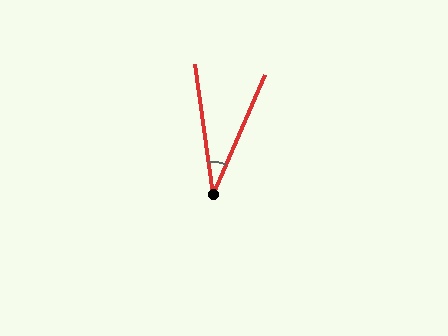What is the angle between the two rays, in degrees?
Approximately 31 degrees.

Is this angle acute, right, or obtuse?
It is acute.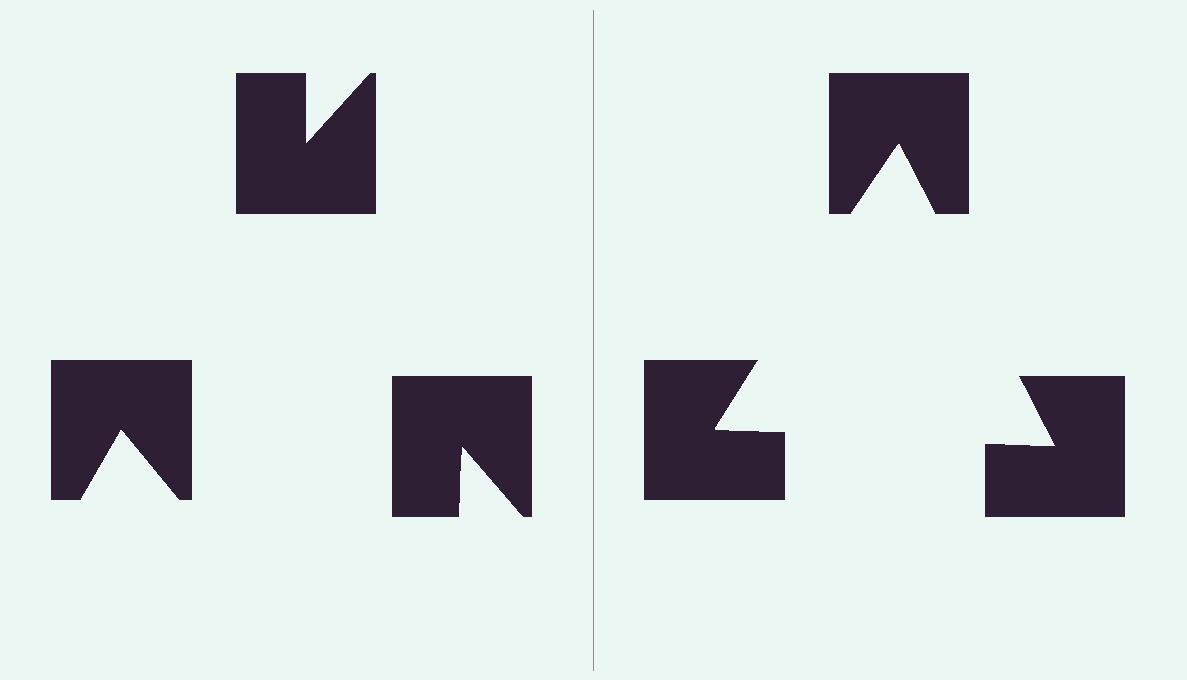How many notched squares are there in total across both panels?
6 — 3 on each side.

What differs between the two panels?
The notched squares are positioned identically on both sides; only the wedge orientations differ. On the right they align to a triangle; on the left they are misaligned.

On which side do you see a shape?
An illusory triangle appears on the right side. On the left side the wedge cuts are rotated, so no coherent shape forms.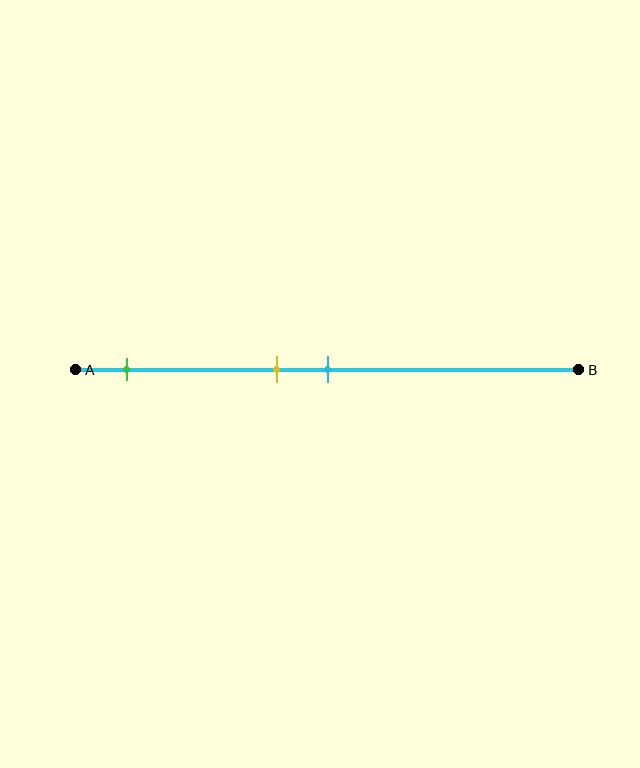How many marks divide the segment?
There are 3 marks dividing the segment.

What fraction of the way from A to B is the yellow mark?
The yellow mark is approximately 40% (0.4) of the way from A to B.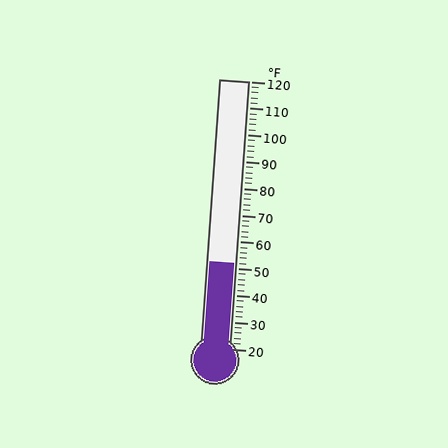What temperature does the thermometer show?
The thermometer shows approximately 52°F.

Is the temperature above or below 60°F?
The temperature is below 60°F.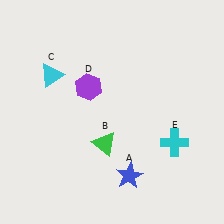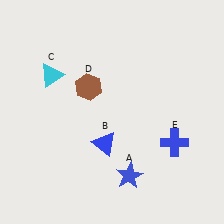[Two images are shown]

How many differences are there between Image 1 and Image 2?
There are 3 differences between the two images.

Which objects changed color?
B changed from green to blue. D changed from purple to brown. E changed from cyan to blue.